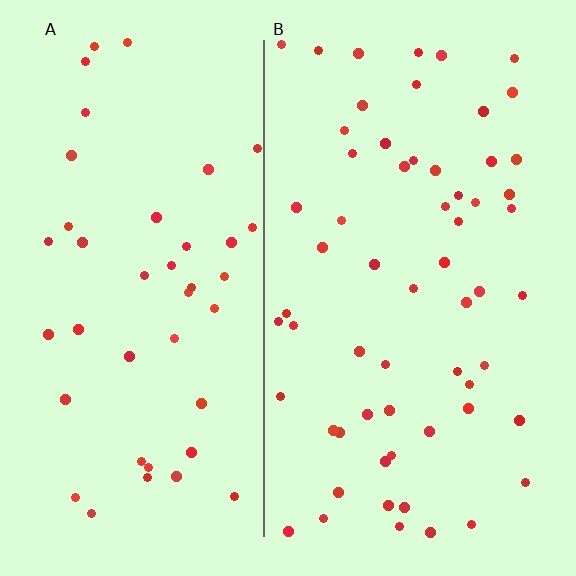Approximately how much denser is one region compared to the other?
Approximately 1.4× — region B over region A.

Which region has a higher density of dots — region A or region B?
B (the right).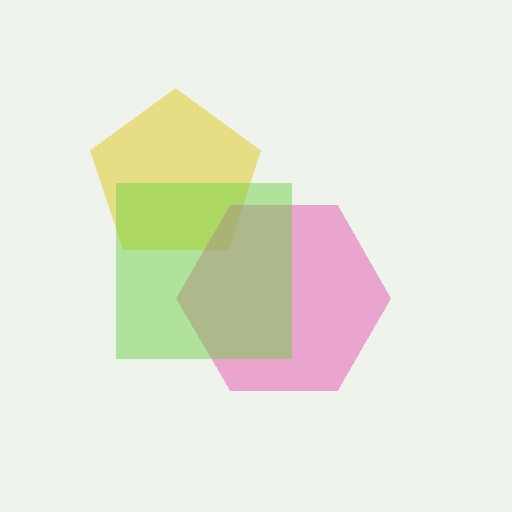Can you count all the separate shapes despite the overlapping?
Yes, there are 3 separate shapes.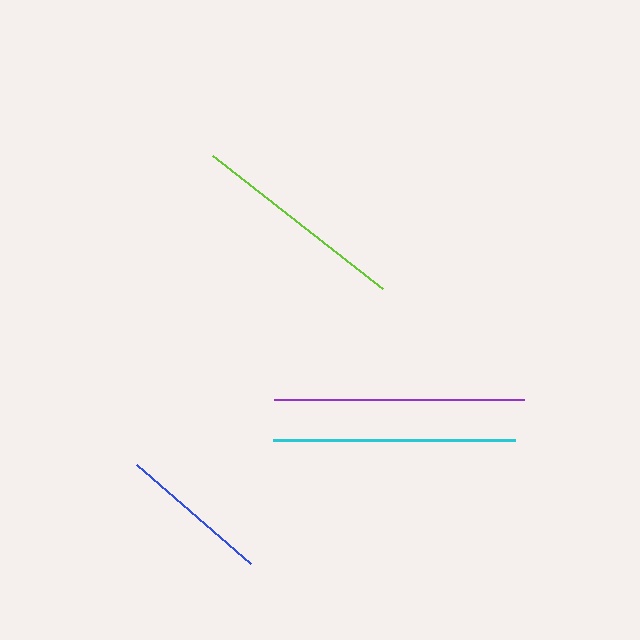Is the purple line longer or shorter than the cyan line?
The purple line is longer than the cyan line.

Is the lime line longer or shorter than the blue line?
The lime line is longer than the blue line.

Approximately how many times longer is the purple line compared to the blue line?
The purple line is approximately 1.7 times the length of the blue line.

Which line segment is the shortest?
The blue line is the shortest at approximately 151 pixels.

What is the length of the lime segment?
The lime segment is approximately 215 pixels long.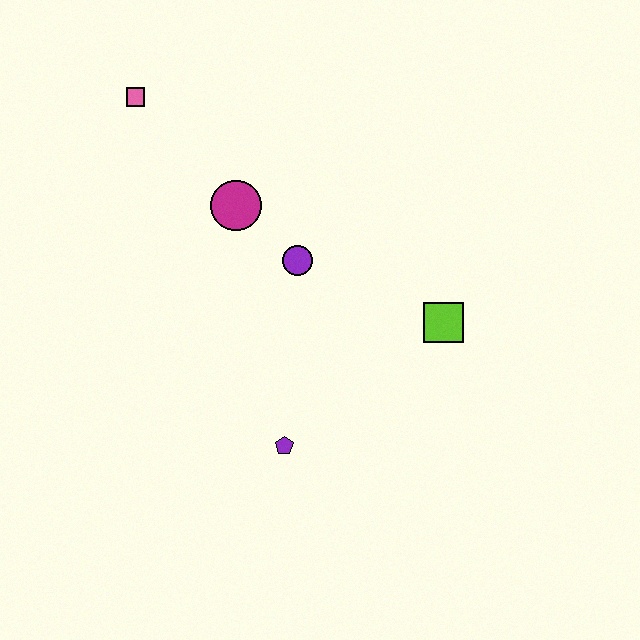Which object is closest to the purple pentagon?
The purple circle is closest to the purple pentagon.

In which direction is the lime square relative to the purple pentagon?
The lime square is to the right of the purple pentagon.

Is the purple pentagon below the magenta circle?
Yes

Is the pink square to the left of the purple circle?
Yes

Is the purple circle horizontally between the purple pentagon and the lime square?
Yes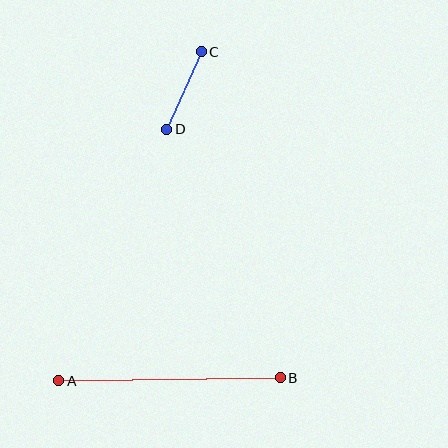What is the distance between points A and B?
The distance is approximately 221 pixels.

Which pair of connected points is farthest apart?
Points A and B are farthest apart.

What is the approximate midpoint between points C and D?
The midpoint is at approximately (184, 91) pixels.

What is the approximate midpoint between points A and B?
The midpoint is at approximately (170, 379) pixels.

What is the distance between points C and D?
The distance is approximately 85 pixels.